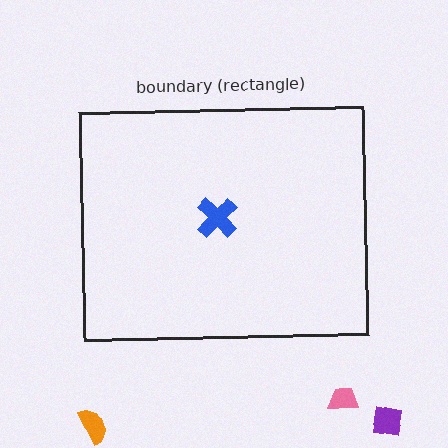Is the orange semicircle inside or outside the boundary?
Outside.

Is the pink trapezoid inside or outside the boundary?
Outside.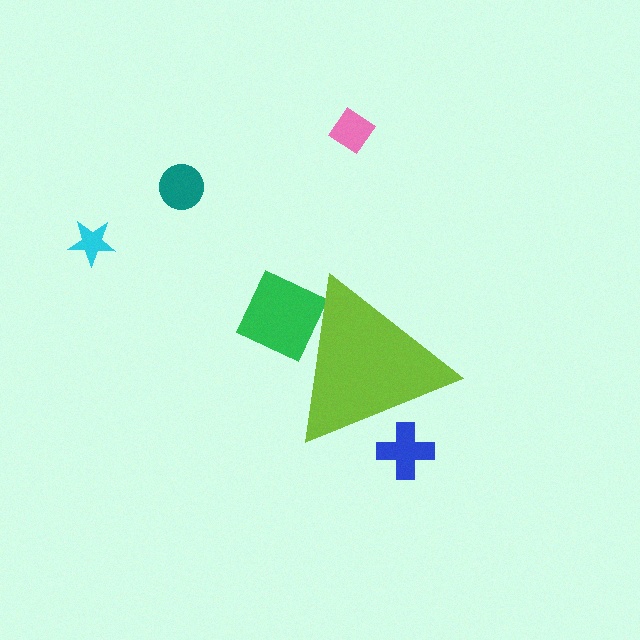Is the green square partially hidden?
Yes, the green square is partially hidden behind the lime triangle.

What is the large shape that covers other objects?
A lime triangle.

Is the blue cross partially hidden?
Yes, the blue cross is partially hidden behind the lime triangle.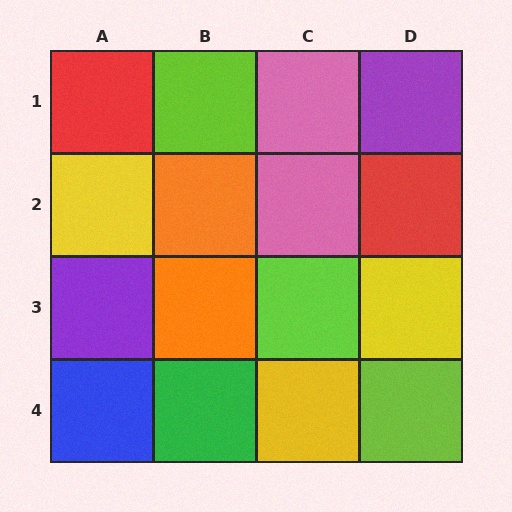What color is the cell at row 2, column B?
Orange.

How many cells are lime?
3 cells are lime.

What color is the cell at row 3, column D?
Yellow.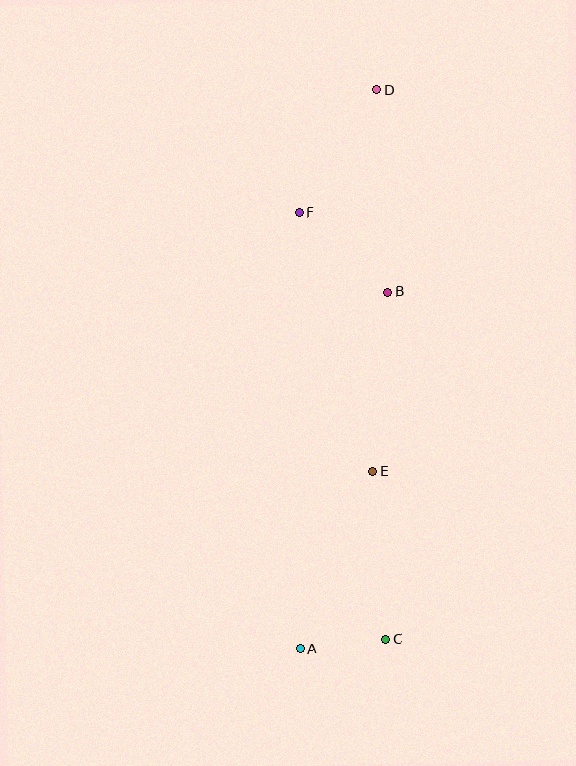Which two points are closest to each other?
Points A and C are closest to each other.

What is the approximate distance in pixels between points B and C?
The distance between B and C is approximately 347 pixels.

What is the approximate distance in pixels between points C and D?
The distance between C and D is approximately 549 pixels.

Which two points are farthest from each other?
Points A and D are farthest from each other.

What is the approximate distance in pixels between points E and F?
The distance between E and F is approximately 269 pixels.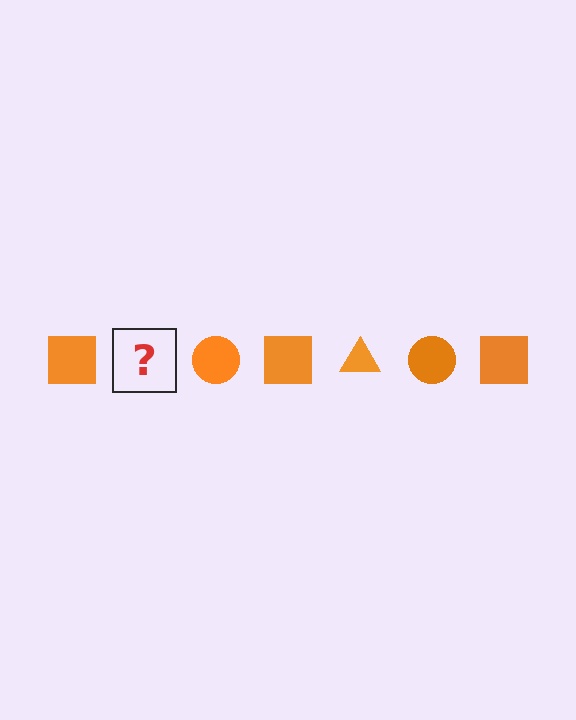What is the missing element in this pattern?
The missing element is an orange triangle.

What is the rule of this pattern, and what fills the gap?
The rule is that the pattern cycles through square, triangle, circle shapes in orange. The gap should be filled with an orange triangle.